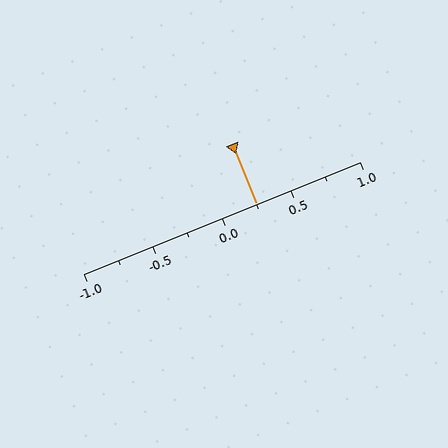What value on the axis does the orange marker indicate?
The marker indicates approximately 0.25.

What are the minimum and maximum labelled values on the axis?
The axis runs from -1.0 to 1.0.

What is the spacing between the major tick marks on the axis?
The major ticks are spaced 0.5 apart.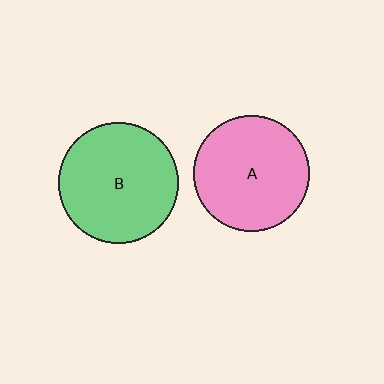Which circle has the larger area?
Circle B (green).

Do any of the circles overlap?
No, none of the circles overlap.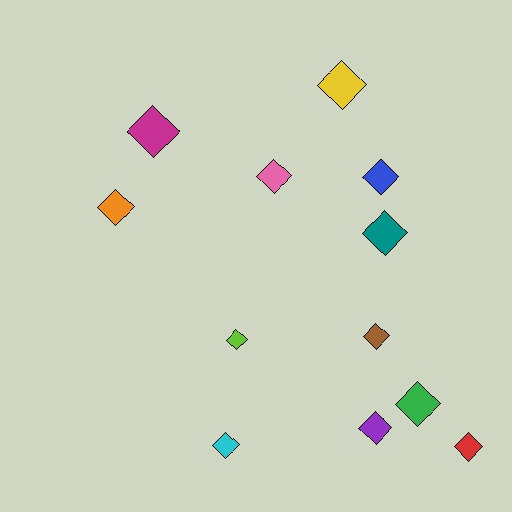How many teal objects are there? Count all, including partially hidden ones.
There is 1 teal object.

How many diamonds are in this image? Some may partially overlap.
There are 12 diamonds.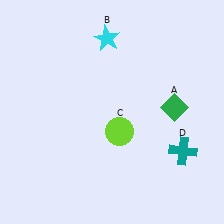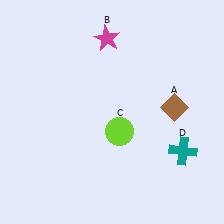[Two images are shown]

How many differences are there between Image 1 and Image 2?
There are 2 differences between the two images.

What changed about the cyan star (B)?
In Image 1, B is cyan. In Image 2, it changed to magenta.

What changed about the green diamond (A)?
In Image 1, A is green. In Image 2, it changed to brown.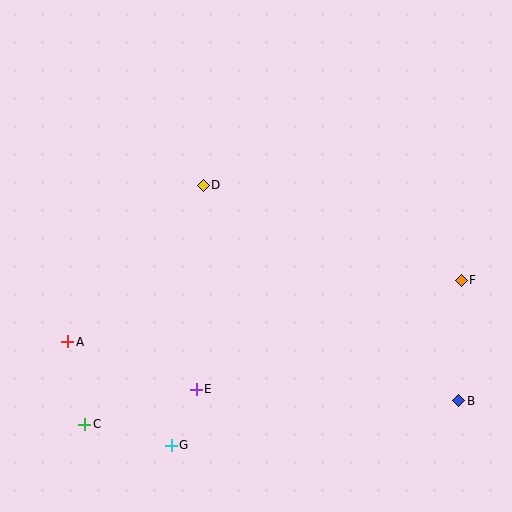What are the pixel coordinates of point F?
Point F is at (461, 280).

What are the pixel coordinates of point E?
Point E is at (196, 389).